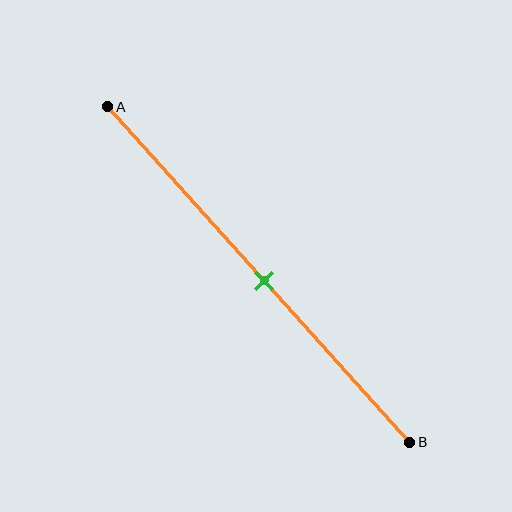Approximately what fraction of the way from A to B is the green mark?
The green mark is approximately 50% of the way from A to B.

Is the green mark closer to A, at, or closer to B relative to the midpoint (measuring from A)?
The green mark is approximately at the midpoint of segment AB.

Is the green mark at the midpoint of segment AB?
Yes, the mark is approximately at the midpoint.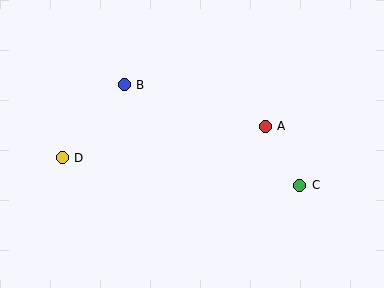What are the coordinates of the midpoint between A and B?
The midpoint between A and B is at (195, 106).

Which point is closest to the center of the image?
Point A at (265, 126) is closest to the center.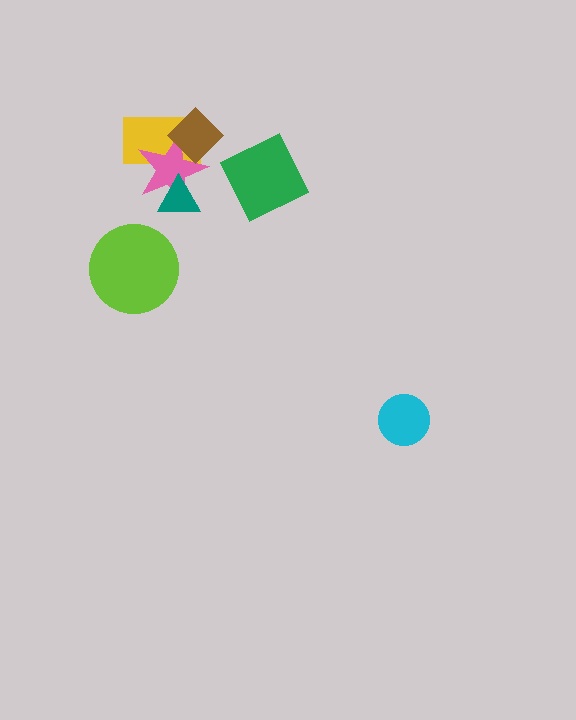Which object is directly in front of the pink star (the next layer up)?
The teal triangle is directly in front of the pink star.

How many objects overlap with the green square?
0 objects overlap with the green square.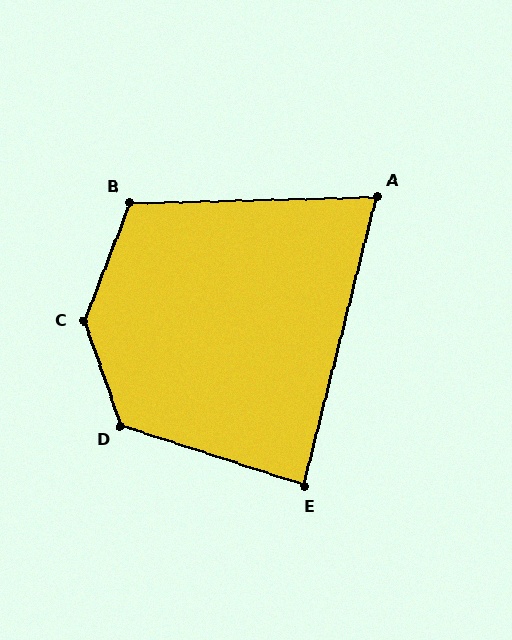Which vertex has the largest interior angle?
C, at approximately 140 degrees.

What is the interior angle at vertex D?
Approximately 127 degrees (obtuse).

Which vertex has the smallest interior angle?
A, at approximately 74 degrees.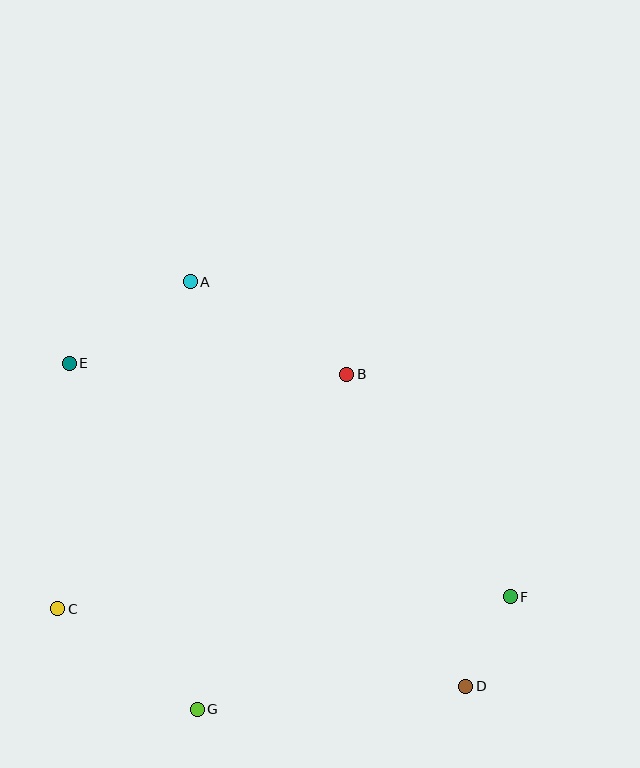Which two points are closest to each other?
Points D and F are closest to each other.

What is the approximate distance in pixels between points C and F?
The distance between C and F is approximately 453 pixels.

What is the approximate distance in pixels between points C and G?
The distance between C and G is approximately 172 pixels.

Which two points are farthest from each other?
Points D and E are farthest from each other.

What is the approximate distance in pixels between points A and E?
The distance between A and E is approximately 146 pixels.